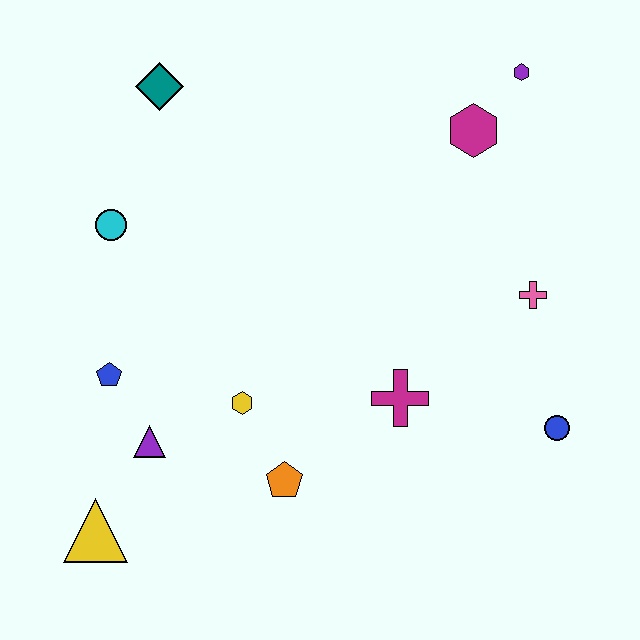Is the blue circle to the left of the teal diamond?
No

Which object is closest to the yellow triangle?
The purple triangle is closest to the yellow triangle.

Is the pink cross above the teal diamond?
No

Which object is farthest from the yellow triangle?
The purple hexagon is farthest from the yellow triangle.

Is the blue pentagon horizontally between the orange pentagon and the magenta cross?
No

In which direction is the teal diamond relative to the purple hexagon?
The teal diamond is to the left of the purple hexagon.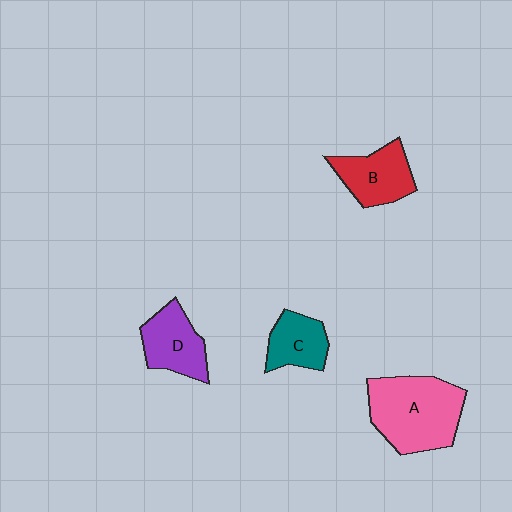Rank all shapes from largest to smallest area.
From largest to smallest: A (pink), B (red), D (purple), C (teal).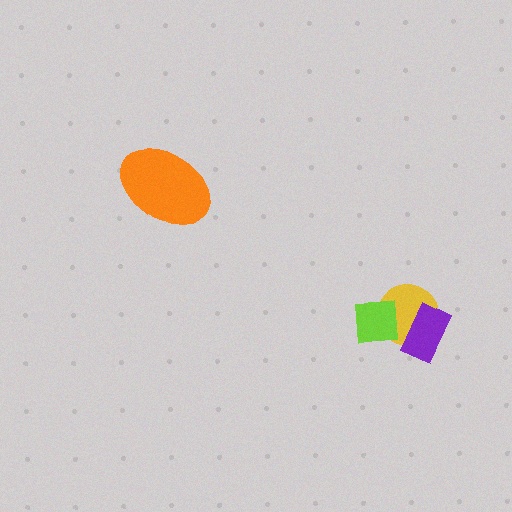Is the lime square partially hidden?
No, no other shape covers it.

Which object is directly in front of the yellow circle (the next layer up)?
The lime square is directly in front of the yellow circle.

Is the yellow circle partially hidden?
Yes, it is partially covered by another shape.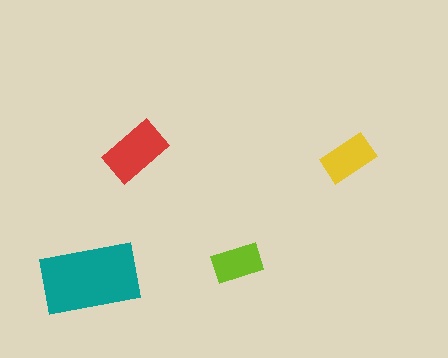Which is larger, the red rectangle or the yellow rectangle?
The red one.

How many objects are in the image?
There are 4 objects in the image.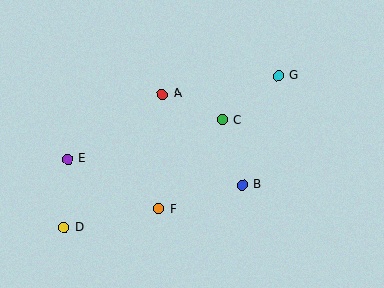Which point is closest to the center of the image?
Point C at (223, 120) is closest to the center.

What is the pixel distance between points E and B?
The distance between E and B is 177 pixels.